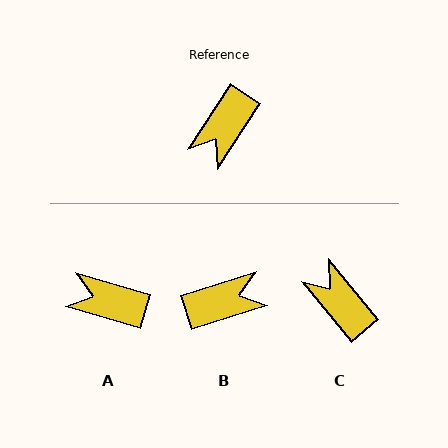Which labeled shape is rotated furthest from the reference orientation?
B, about 141 degrees away.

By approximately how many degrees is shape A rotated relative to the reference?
Approximately 73 degrees clockwise.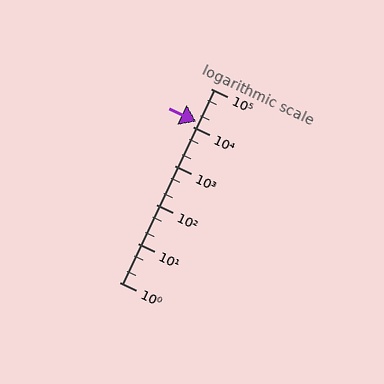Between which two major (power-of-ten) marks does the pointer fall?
The pointer is between 10000 and 100000.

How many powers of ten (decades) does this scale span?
The scale spans 5 decades, from 1 to 100000.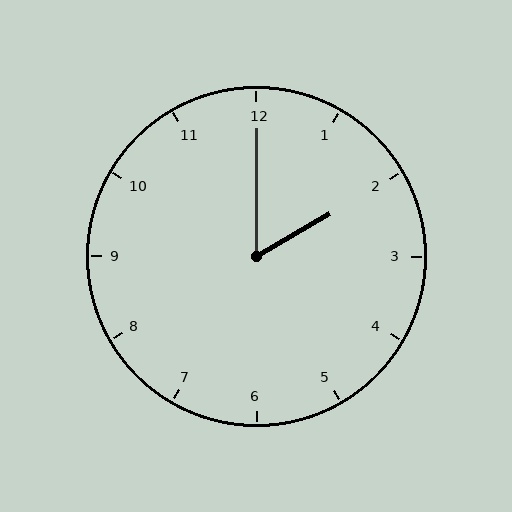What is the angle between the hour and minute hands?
Approximately 60 degrees.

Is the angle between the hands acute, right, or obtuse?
It is acute.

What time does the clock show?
2:00.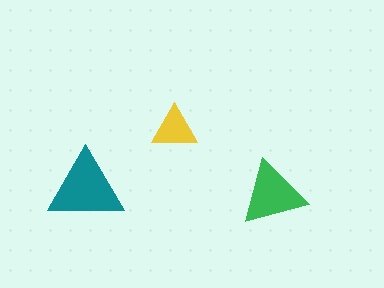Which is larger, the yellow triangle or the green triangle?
The green one.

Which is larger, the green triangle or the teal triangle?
The teal one.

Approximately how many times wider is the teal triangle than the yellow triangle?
About 1.5 times wider.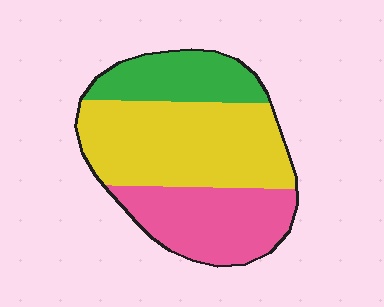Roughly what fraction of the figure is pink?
Pink takes up about one third (1/3) of the figure.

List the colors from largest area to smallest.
From largest to smallest: yellow, pink, green.